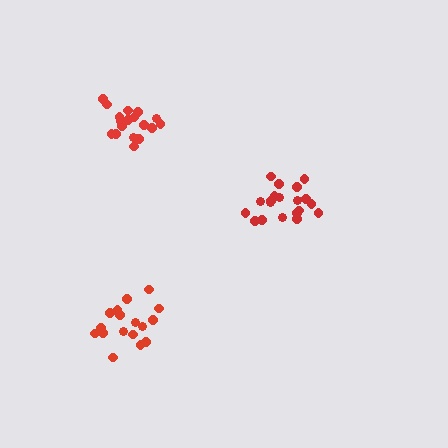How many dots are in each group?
Group 1: 20 dots, Group 2: 17 dots, Group 3: 19 dots (56 total).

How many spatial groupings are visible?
There are 3 spatial groupings.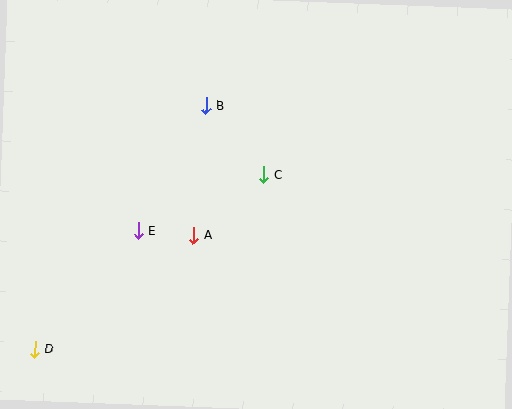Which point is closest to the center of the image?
Point C at (264, 175) is closest to the center.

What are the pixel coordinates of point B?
Point B is at (206, 105).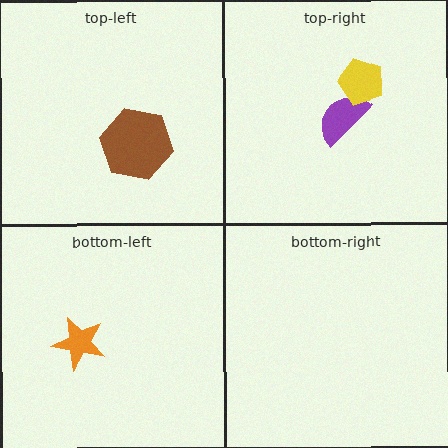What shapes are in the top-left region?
The brown hexagon.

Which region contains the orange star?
The bottom-left region.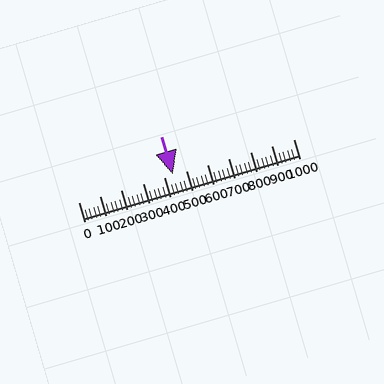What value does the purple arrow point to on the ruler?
The purple arrow points to approximately 440.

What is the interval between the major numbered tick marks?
The major tick marks are spaced 100 units apart.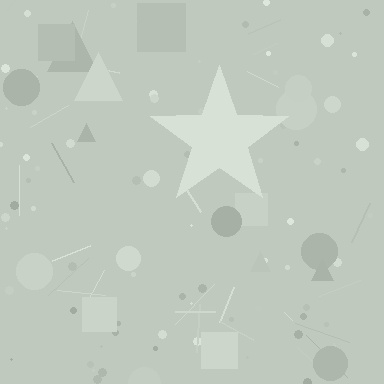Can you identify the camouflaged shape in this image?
The camouflaged shape is a star.